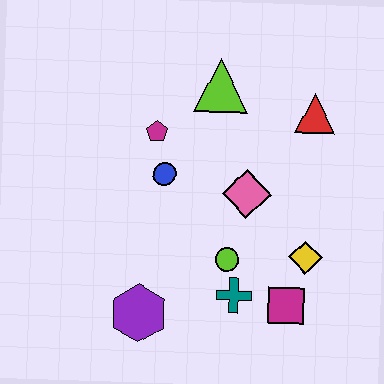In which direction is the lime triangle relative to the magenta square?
The lime triangle is above the magenta square.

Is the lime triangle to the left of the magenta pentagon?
No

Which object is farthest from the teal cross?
The lime triangle is farthest from the teal cross.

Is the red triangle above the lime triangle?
No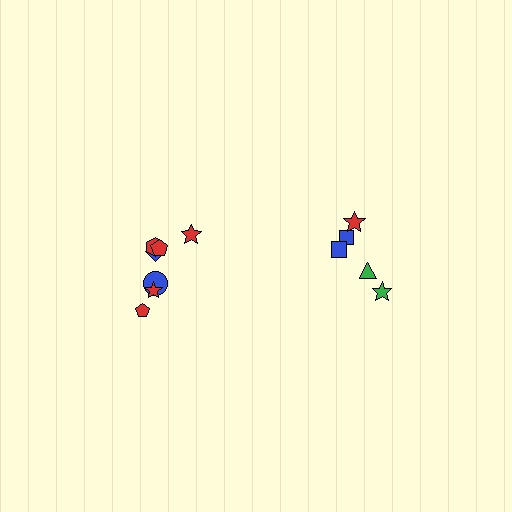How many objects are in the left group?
There are 7 objects.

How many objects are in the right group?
There are 5 objects.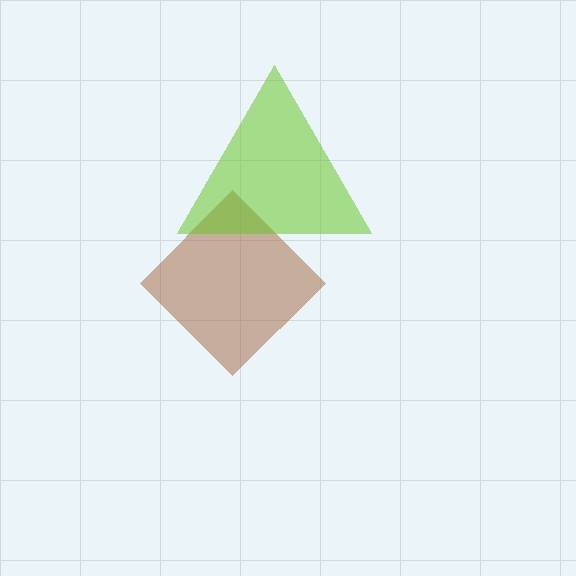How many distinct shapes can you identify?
There are 2 distinct shapes: a brown diamond, a lime triangle.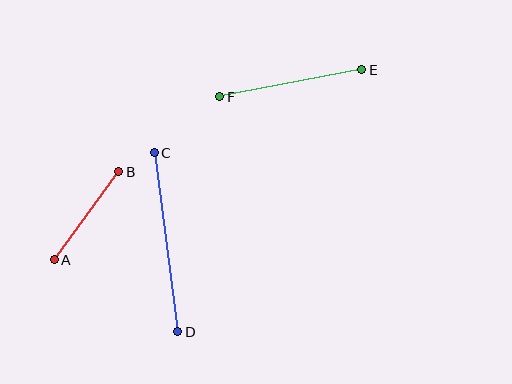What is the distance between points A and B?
The distance is approximately 109 pixels.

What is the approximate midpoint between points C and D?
The midpoint is at approximately (166, 242) pixels.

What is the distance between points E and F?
The distance is approximately 145 pixels.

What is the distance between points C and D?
The distance is approximately 180 pixels.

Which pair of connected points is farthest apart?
Points C and D are farthest apart.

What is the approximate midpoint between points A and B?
The midpoint is at approximately (87, 216) pixels.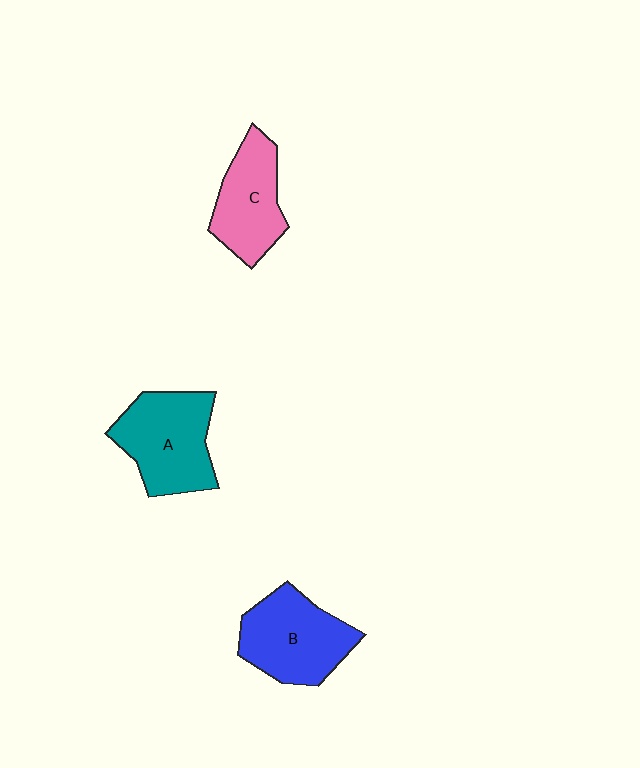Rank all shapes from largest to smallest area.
From largest to smallest: A (teal), B (blue), C (pink).